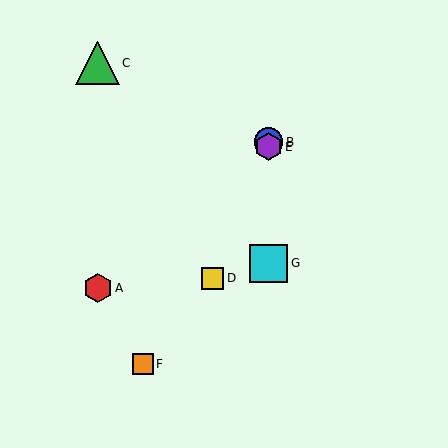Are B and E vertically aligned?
Yes, both are at x≈269.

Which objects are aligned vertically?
Objects B, E, G are aligned vertically.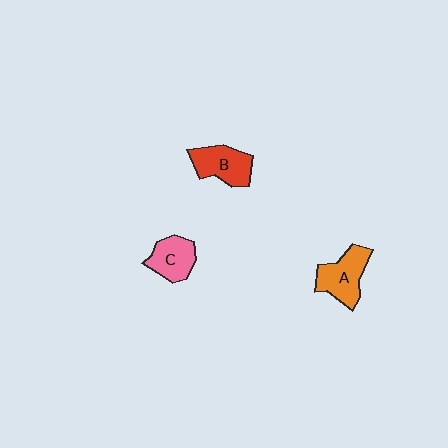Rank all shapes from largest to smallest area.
From largest to smallest: A (orange), B (red), C (pink).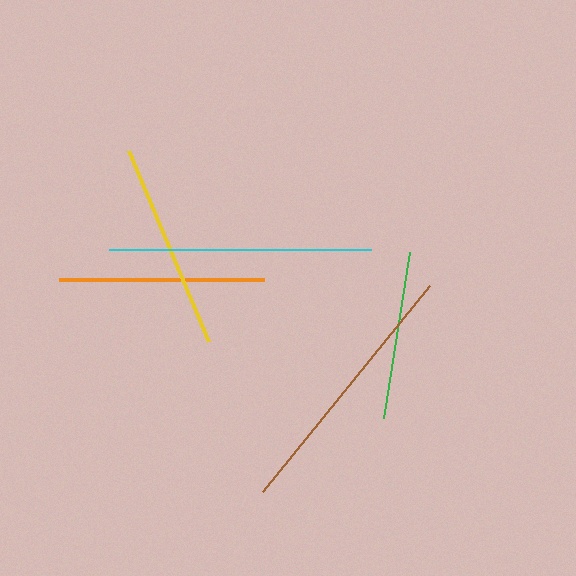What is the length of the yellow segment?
The yellow segment is approximately 207 pixels long.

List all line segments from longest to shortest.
From longest to shortest: brown, cyan, yellow, orange, green.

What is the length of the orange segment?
The orange segment is approximately 204 pixels long.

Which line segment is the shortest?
The green line is the shortest at approximately 168 pixels.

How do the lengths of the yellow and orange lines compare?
The yellow and orange lines are approximately the same length.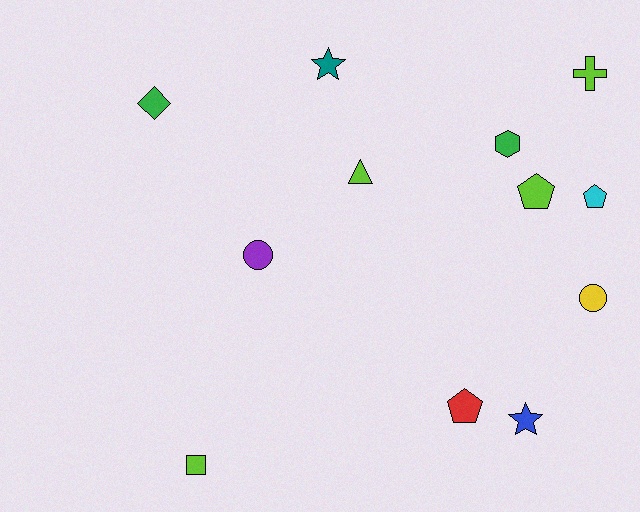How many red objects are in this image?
There is 1 red object.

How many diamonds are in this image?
There is 1 diamond.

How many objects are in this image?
There are 12 objects.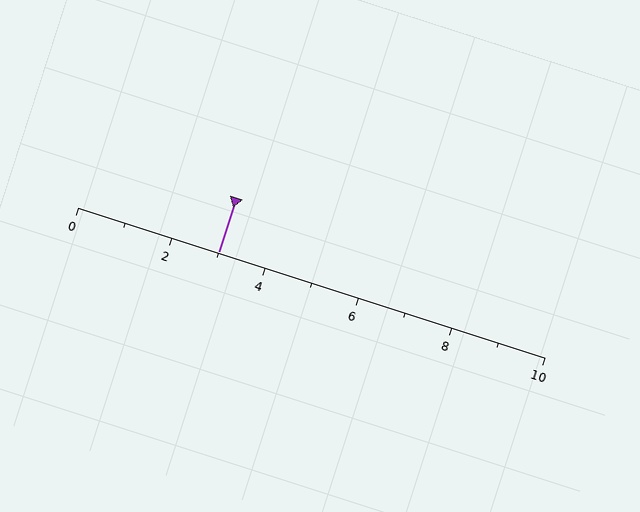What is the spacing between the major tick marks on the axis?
The major ticks are spaced 2 apart.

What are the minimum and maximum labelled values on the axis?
The axis runs from 0 to 10.